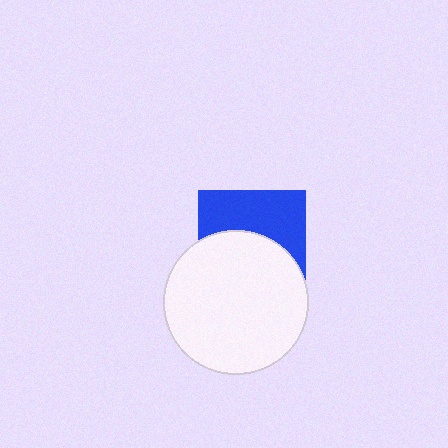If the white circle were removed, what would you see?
You would see the complete blue square.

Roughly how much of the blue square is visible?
About half of it is visible (roughly 47%).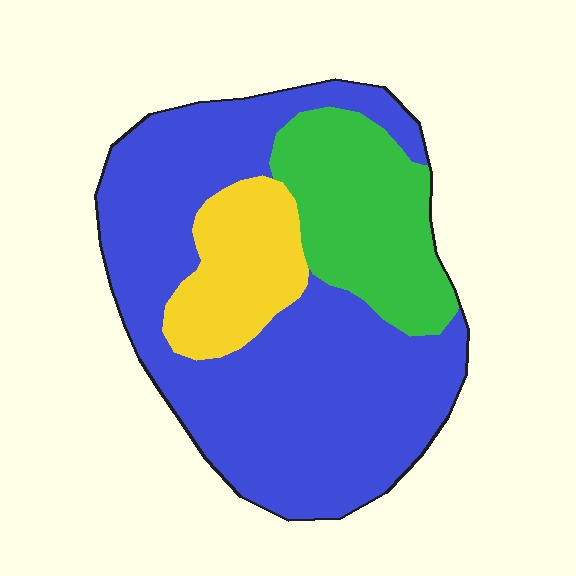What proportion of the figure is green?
Green covers about 20% of the figure.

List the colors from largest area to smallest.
From largest to smallest: blue, green, yellow.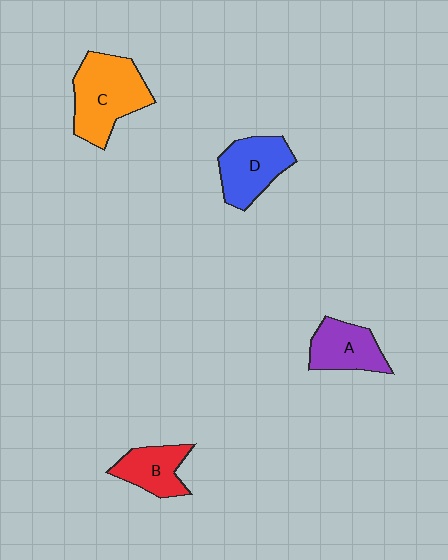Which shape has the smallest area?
Shape B (red).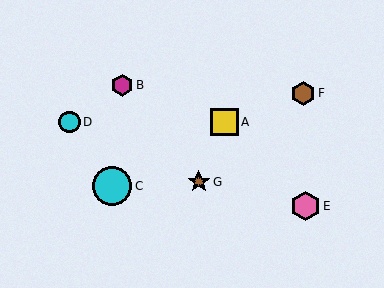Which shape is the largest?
The cyan circle (labeled C) is the largest.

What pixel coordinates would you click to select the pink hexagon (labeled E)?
Click at (306, 206) to select the pink hexagon E.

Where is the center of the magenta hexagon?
The center of the magenta hexagon is at (122, 85).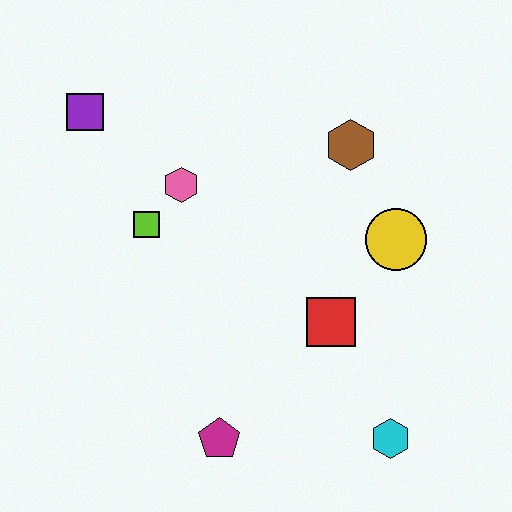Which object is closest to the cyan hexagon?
The red square is closest to the cyan hexagon.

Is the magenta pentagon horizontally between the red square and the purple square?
Yes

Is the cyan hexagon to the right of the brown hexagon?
Yes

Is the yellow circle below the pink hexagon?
Yes